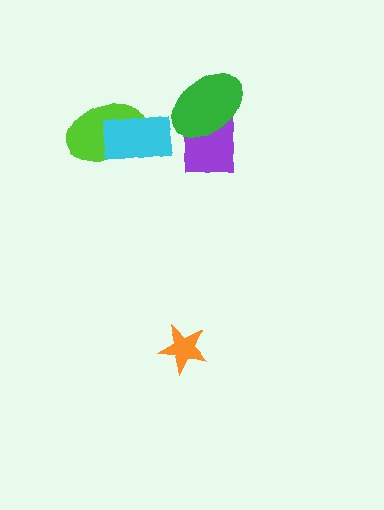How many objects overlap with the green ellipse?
1 object overlaps with the green ellipse.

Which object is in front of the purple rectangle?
The green ellipse is in front of the purple rectangle.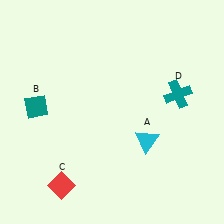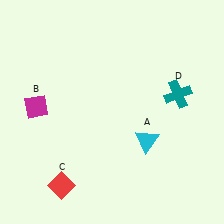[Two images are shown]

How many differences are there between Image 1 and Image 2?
There is 1 difference between the two images.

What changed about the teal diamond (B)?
In Image 1, B is teal. In Image 2, it changed to magenta.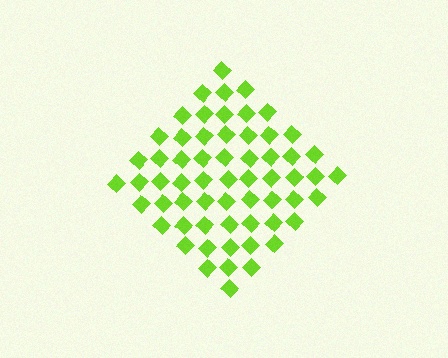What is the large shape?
The large shape is a diamond.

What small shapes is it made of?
It is made of small diamonds.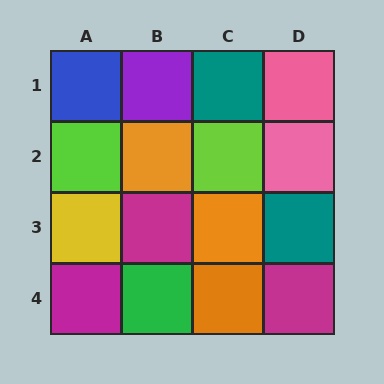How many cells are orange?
3 cells are orange.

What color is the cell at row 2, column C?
Lime.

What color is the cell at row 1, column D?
Pink.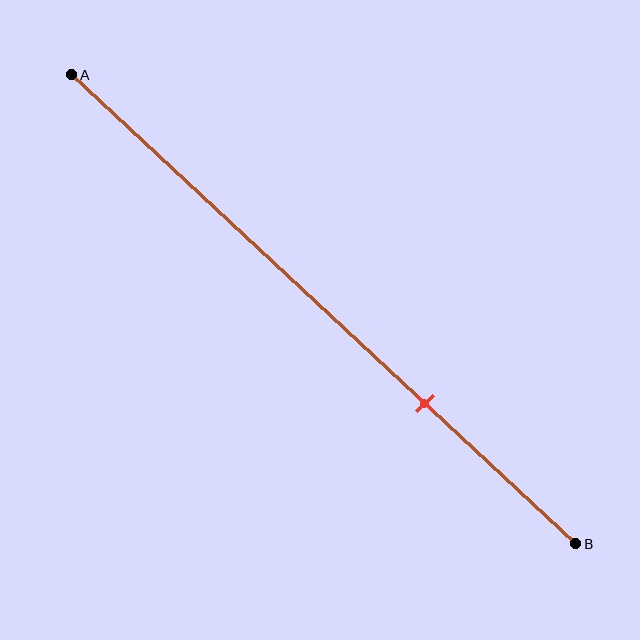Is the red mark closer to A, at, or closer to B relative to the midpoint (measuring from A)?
The red mark is closer to point B than the midpoint of segment AB.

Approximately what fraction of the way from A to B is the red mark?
The red mark is approximately 70% of the way from A to B.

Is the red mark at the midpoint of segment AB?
No, the mark is at about 70% from A, not at the 50% midpoint.